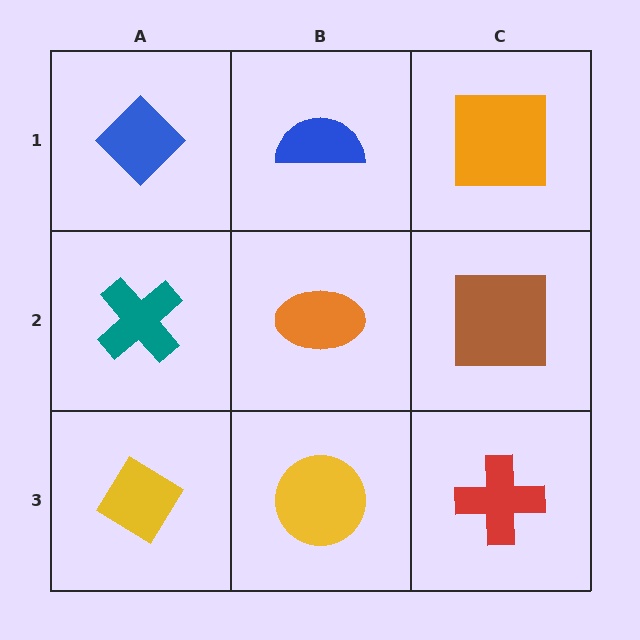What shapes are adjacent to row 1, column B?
An orange ellipse (row 2, column B), a blue diamond (row 1, column A), an orange square (row 1, column C).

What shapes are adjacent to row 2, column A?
A blue diamond (row 1, column A), a yellow diamond (row 3, column A), an orange ellipse (row 2, column B).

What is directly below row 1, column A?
A teal cross.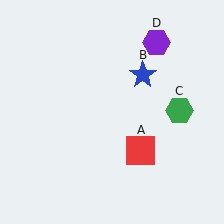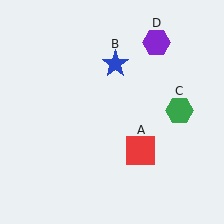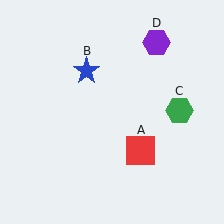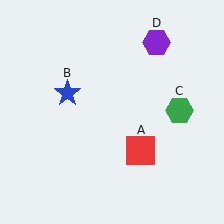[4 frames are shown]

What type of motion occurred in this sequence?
The blue star (object B) rotated counterclockwise around the center of the scene.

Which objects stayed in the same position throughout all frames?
Red square (object A) and green hexagon (object C) and purple hexagon (object D) remained stationary.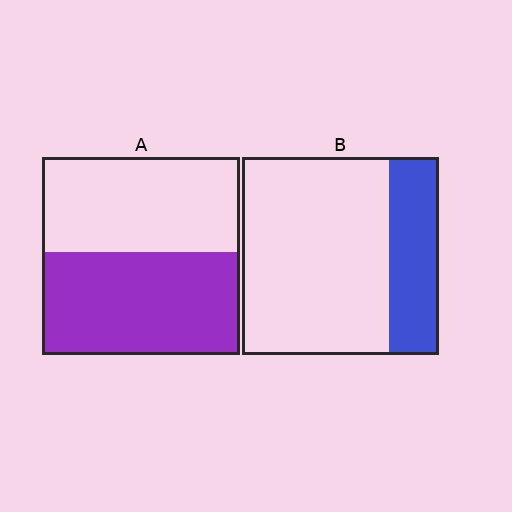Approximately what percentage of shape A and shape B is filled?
A is approximately 50% and B is approximately 25%.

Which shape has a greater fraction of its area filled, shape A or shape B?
Shape A.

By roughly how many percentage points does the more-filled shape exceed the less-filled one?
By roughly 25 percentage points (A over B).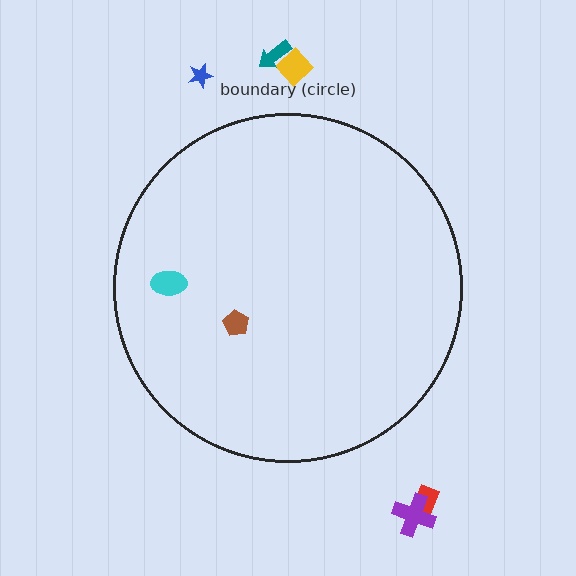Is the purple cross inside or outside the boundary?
Outside.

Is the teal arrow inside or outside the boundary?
Outside.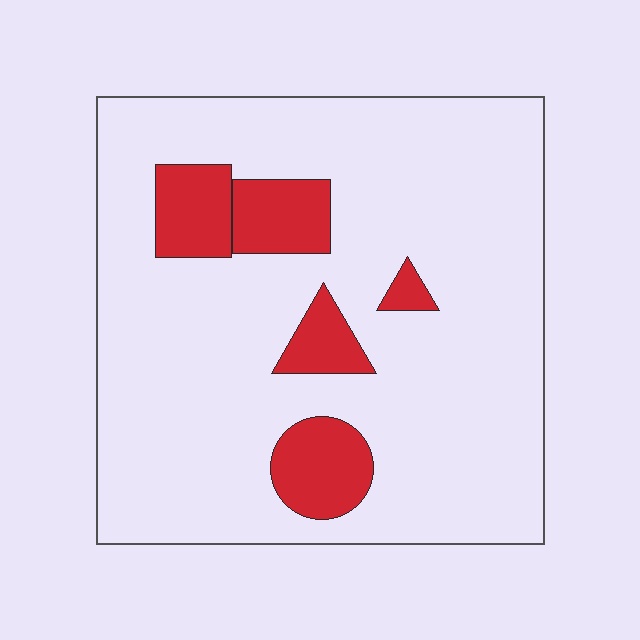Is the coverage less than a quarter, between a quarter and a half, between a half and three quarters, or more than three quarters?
Less than a quarter.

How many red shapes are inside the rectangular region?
5.